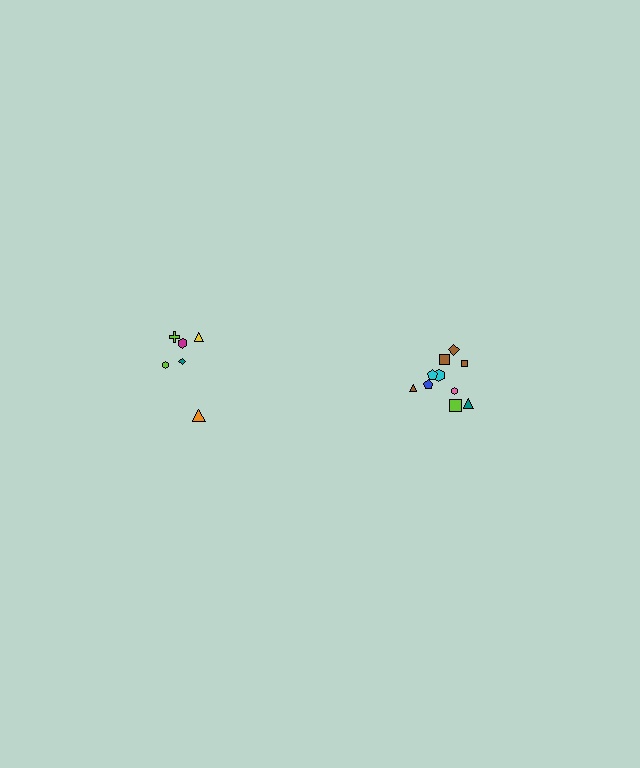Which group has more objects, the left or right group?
The right group.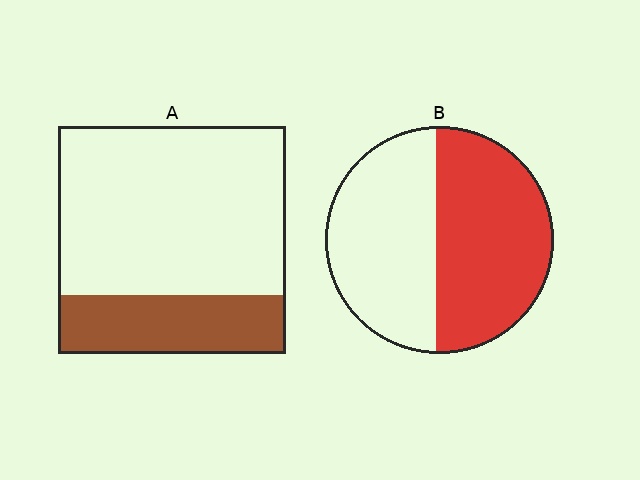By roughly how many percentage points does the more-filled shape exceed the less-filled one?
By roughly 25 percentage points (B over A).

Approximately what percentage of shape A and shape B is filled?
A is approximately 25% and B is approximately 50%.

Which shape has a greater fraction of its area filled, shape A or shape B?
Shape B.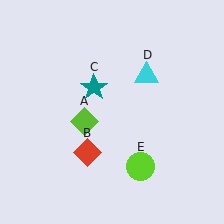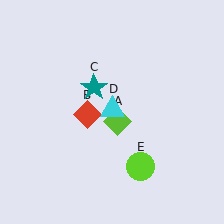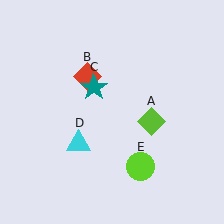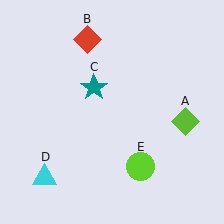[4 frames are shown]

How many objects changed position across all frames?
3 objects changed position: lime diamond (object A), red diamond (object B), cyan triangle (object D).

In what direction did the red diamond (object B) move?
The red diamond (object B) moved up.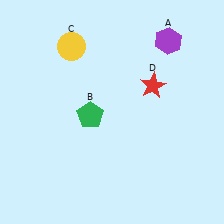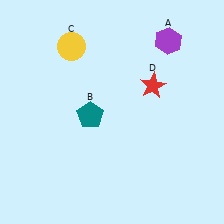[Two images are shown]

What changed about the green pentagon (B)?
In Image 1, B is green. In Image 2, it changed to teal.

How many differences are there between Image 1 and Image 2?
There is 1 difference between the two images.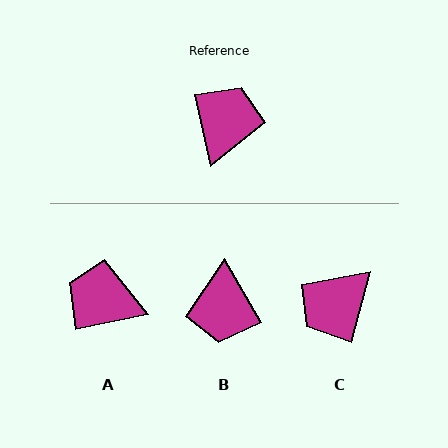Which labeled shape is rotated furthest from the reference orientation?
B, about 162 degrees away.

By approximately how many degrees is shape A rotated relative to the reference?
Approximately 90 degrees counter-clockwise.